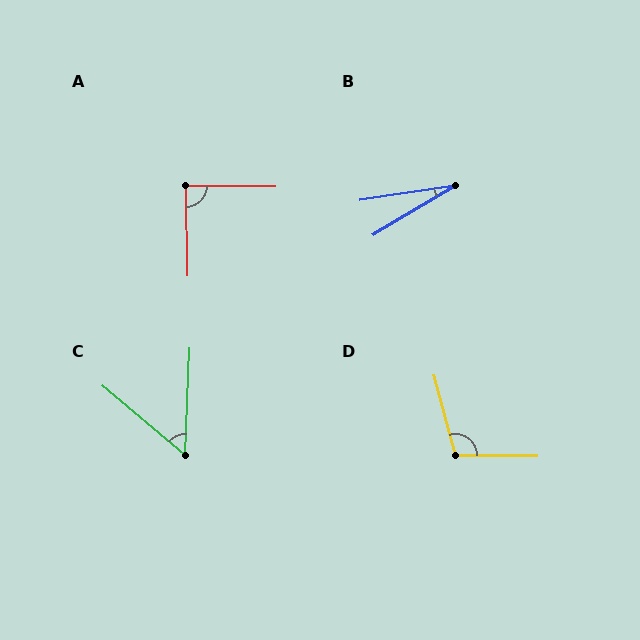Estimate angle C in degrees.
Approximately 52 degrees.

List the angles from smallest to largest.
B (22°), C (52°), A (89°), D (106°).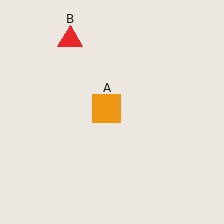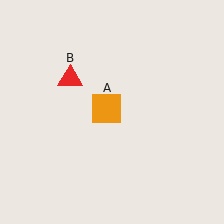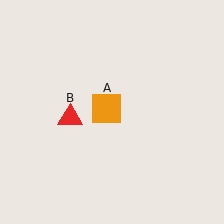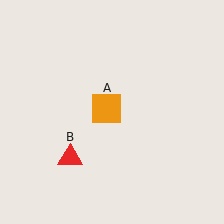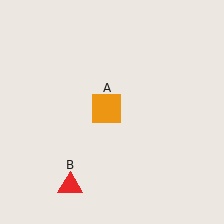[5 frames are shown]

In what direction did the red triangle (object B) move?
The red triangle (object B) moved down.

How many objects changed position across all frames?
1 object changed position: red triangle (object B).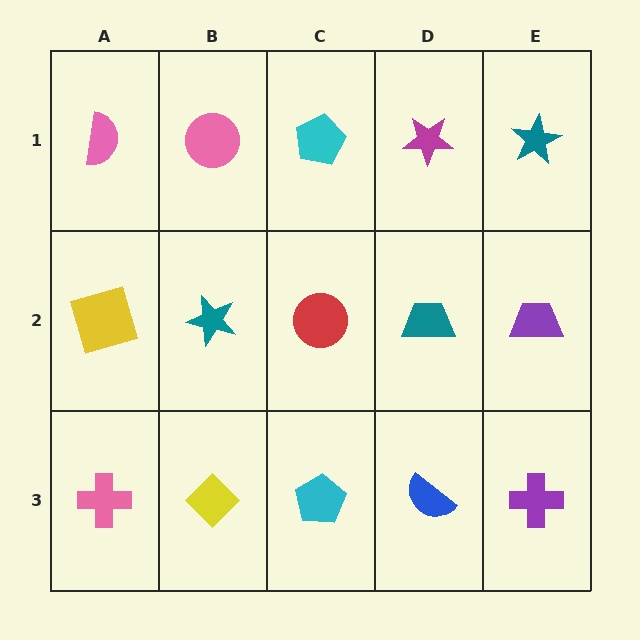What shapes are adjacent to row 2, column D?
A magenta star (row 1, column D), a blue semicircle (row 3, column D), a red circle (row 2, column C), a purple trapezoid (row 2, column E).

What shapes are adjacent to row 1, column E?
A purple trapezoid (row 2, column E), a magenta star (row 1, column D).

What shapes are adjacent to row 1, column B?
A teal star (row 2, column B), a pink semicircle (row 1, column A), a cyan pentagon (row 1, column C).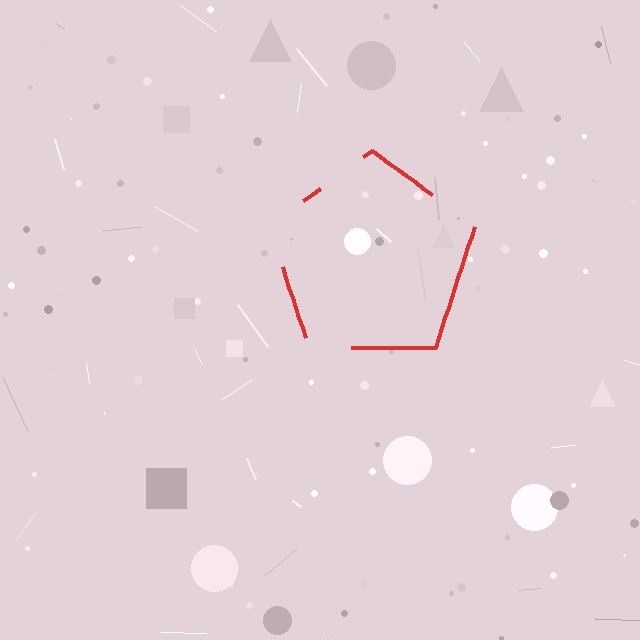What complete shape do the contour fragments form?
The contour fragments form a pentagon.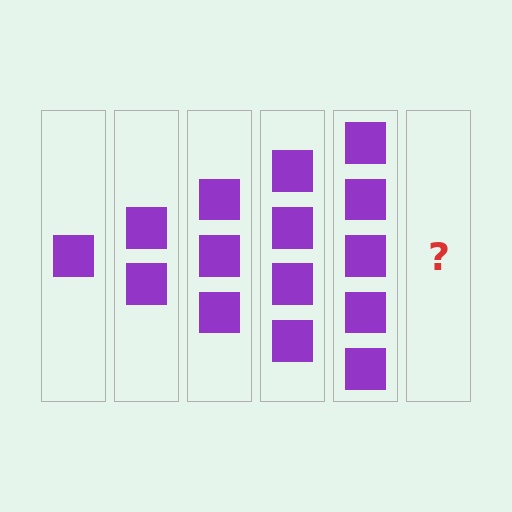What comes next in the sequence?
The next element should be 6 squares.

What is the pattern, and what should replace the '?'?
The pattern is that each step adds one more square. The '?' should be 6 squares.